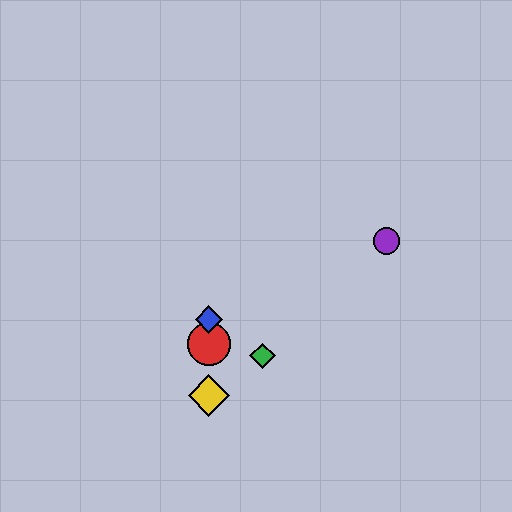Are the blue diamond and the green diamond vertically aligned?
No, the blue diamond is at x≈209 and the green diamond is at x≈262.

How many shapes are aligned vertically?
3 shapes (the red circle, the blue diamond, the yellow diamond) are aligned vertically.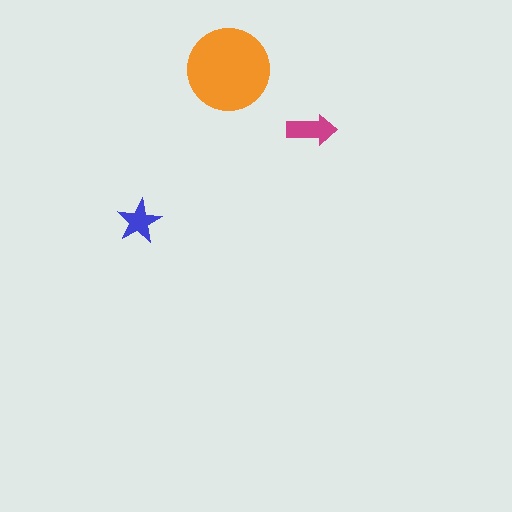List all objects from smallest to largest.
The blue star, the magenta arrow, the orange circle.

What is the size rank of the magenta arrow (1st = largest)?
2nd.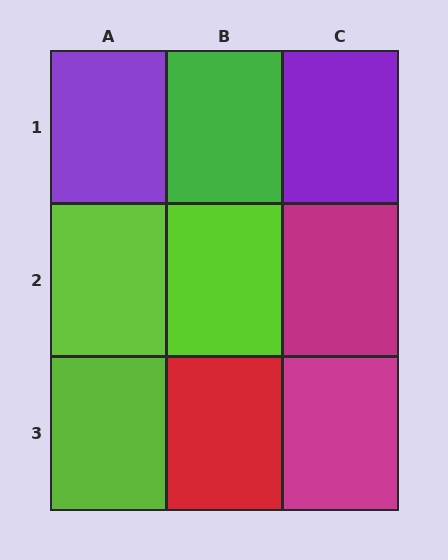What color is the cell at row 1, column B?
Green.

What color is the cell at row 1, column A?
Purple.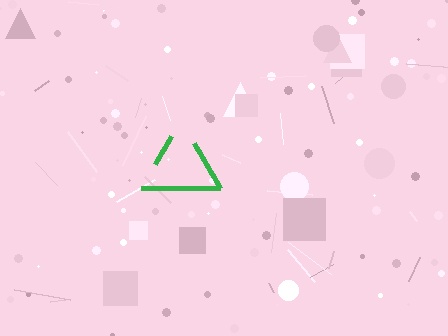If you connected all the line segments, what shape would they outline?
They would outline a triangle.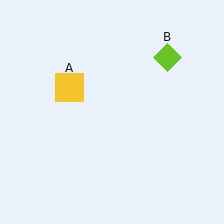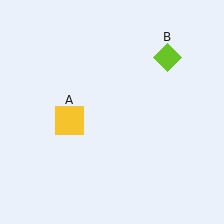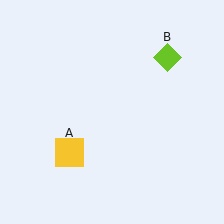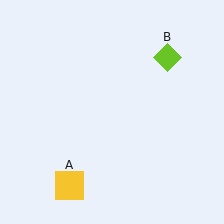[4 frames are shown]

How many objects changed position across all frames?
1 object changed position: yellow square (object A).